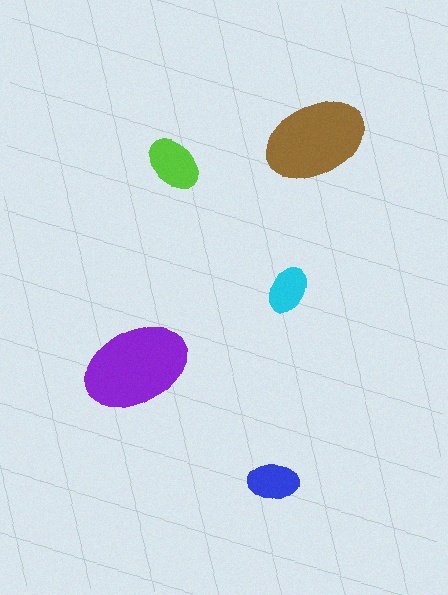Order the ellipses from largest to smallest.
the purple one, the brown one, the lime one, the blue one, the cyan one.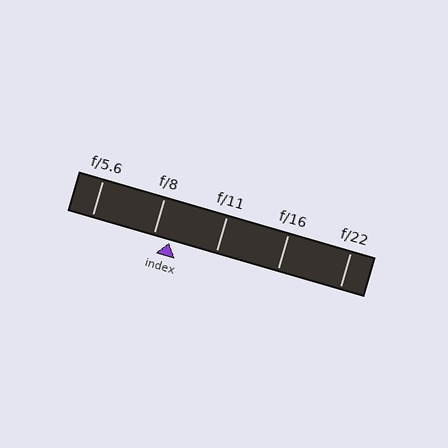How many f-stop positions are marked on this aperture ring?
There are 5 f-stop positions marked.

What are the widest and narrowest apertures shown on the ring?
The widest aperture shown is f/5.6 and the narrowest is f/22.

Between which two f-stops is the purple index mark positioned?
The index mark is between f/8 and f/11.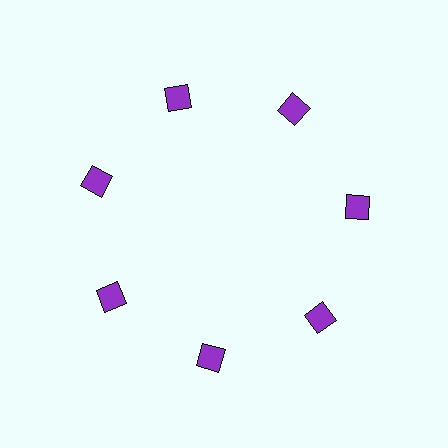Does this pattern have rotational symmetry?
Yes, this pattern has 7-fold rotational symmetry. It looks the same after rotating 51 degrees around the center.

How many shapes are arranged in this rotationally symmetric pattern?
There are 7 shapes, arranged in 7 groups of 1.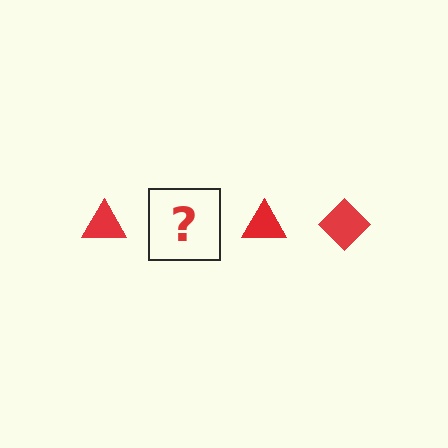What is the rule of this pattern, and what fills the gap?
The rule is that the pattern cycles through triangle, diamond shapes in red. The gap should be filled with a red diamond.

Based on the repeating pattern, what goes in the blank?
The blank should be a red diamond.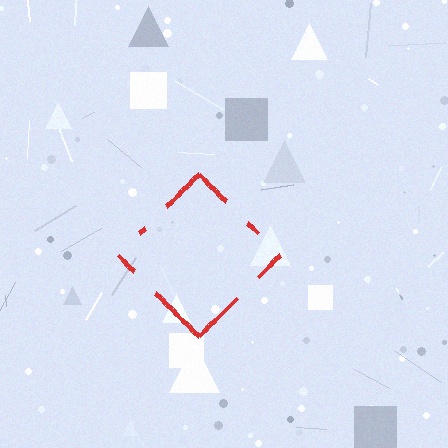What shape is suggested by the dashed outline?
The dashed outline suggests a diamond.